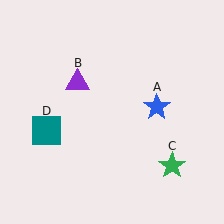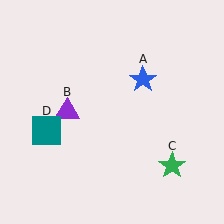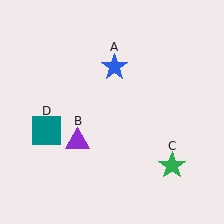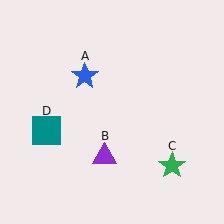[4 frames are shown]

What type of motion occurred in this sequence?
The blue star (object A), purple triangle (object B) rotated counterclockwise around the center of the scene.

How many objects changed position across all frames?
2 objects changed position: blue star (object A), purple triangle (object B).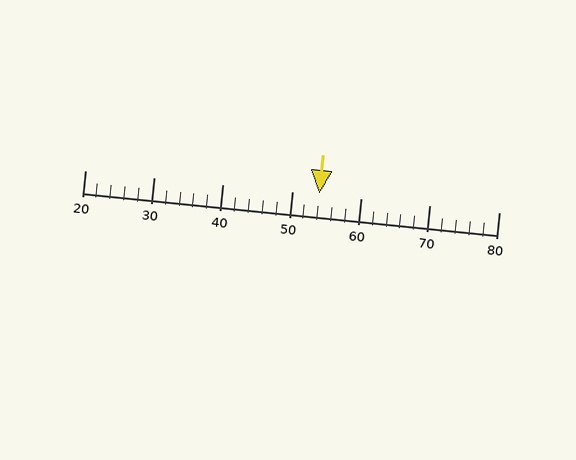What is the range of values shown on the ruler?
The ruler shows values from 20 to 80.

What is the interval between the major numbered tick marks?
The major tick marks are spaced 10 units apart.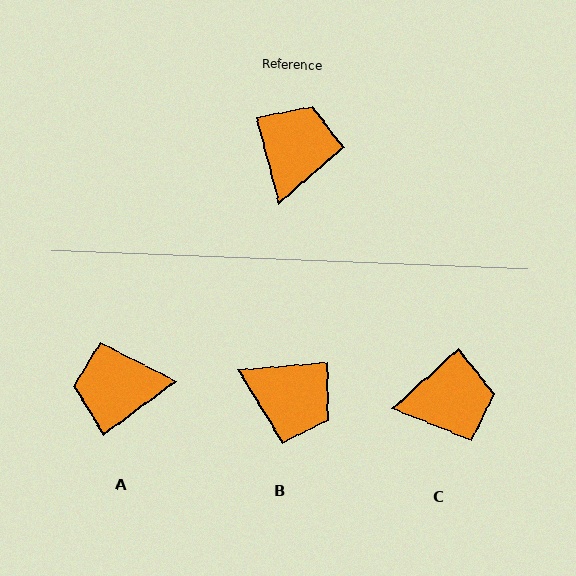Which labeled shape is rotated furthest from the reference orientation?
A, about 111 degrees away.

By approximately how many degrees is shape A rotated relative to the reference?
Approximately 111 degrees counter-clockwise.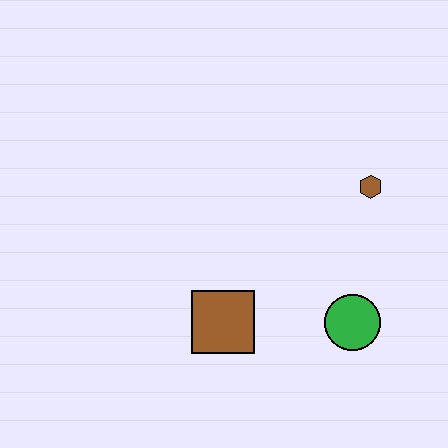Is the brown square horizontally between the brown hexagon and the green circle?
No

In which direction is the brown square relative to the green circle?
The brown square is to the left of the green circle.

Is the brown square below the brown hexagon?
Yes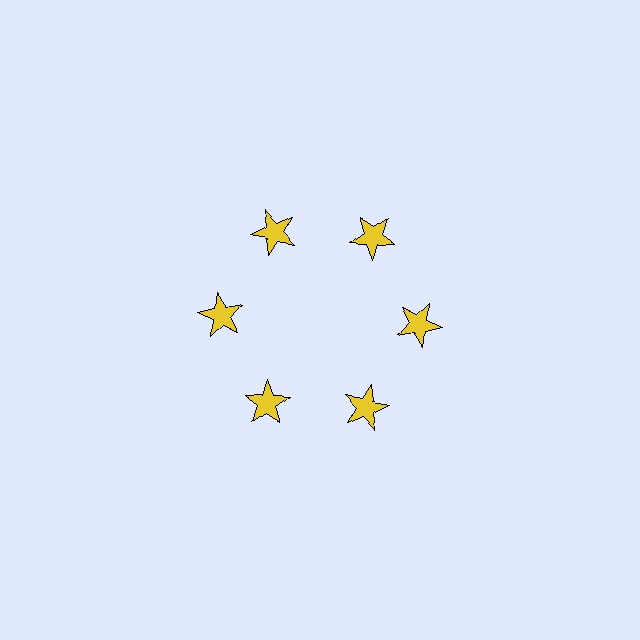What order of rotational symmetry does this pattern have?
This pattern has 6-fold rotational symmetry.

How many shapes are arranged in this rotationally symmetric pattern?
There are 6 shapes, arranged in 6 groups of 1.